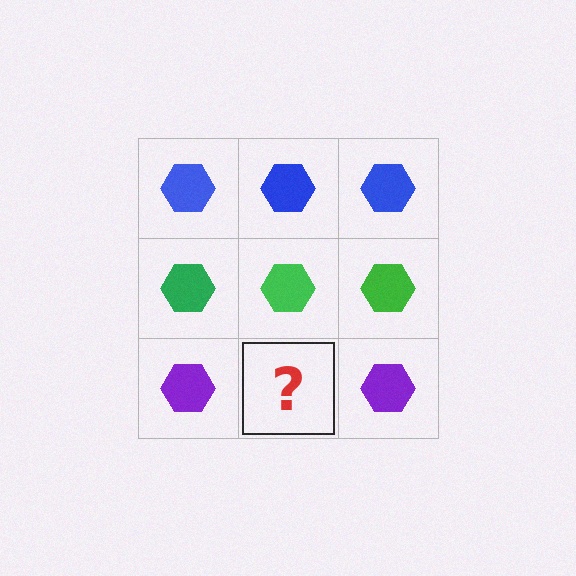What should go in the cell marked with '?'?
The missing cell should contain a purple hexagon.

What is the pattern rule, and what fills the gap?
The rule is that each row has a consistent color. The gap should be filled with a purple hexagon.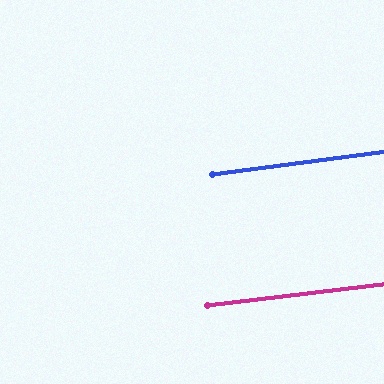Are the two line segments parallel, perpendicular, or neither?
Parallel — their directions differ by only 0.5°.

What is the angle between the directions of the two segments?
Approximately 0 degrees.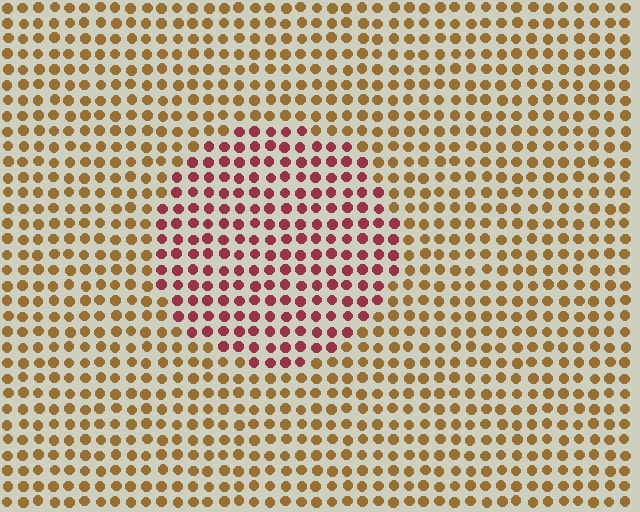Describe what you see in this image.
The image is filled with small brown elements in a uniform arrangement. A circle-shaped region is visible where the elements are tinted to a slightly different hue, forming a subtle color boundary.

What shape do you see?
I see a circle.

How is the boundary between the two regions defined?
The boundary is defined purely by a slight shift in hue (about 47 degrees). Spacing, size, and orientation are identical on both sides.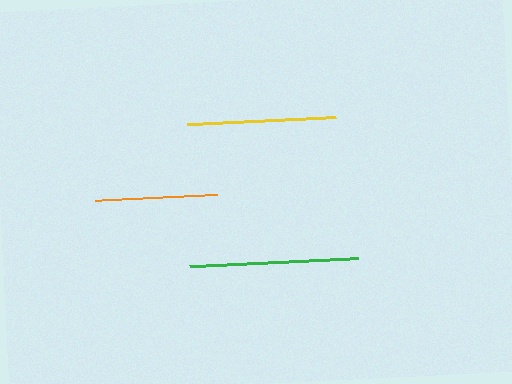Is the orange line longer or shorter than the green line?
The green line is longer than the orange line.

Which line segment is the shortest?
The orange line is the shortest at approximately 122 pixels.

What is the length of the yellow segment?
The yellow segment is approximately 149 pixels long.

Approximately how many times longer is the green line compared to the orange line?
The green line is approximately 1.4 times the length of the orange line.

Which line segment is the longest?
The green line is the longest at approximately 169 pixels.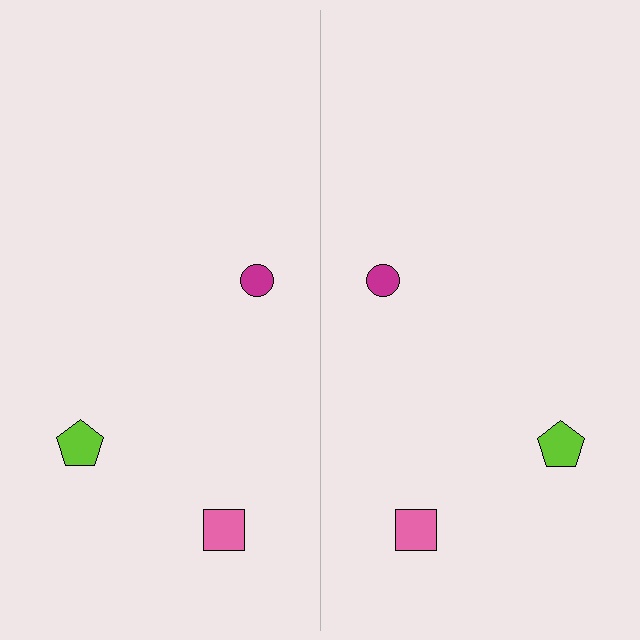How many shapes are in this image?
There are 6 shapes in this image.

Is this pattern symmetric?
Yes, this pattern has bilateral (reflection) symmetry.